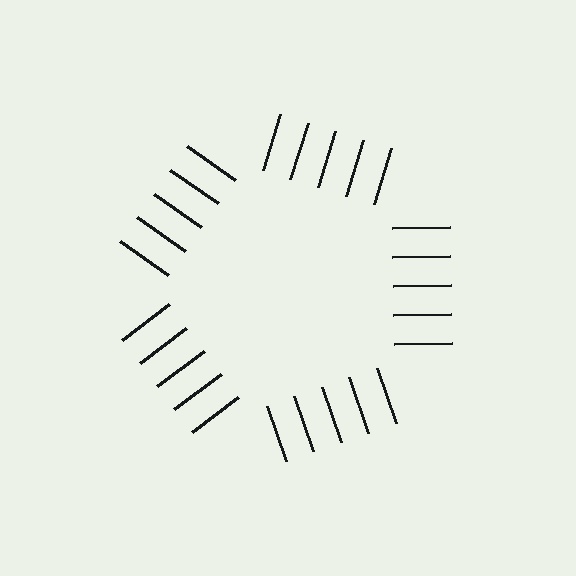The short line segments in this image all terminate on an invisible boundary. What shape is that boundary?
An illusory pentagon — the line segments terminate on its edges but no continuous stroke is drawn.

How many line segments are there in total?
25 — 5 along each of the 5 edges.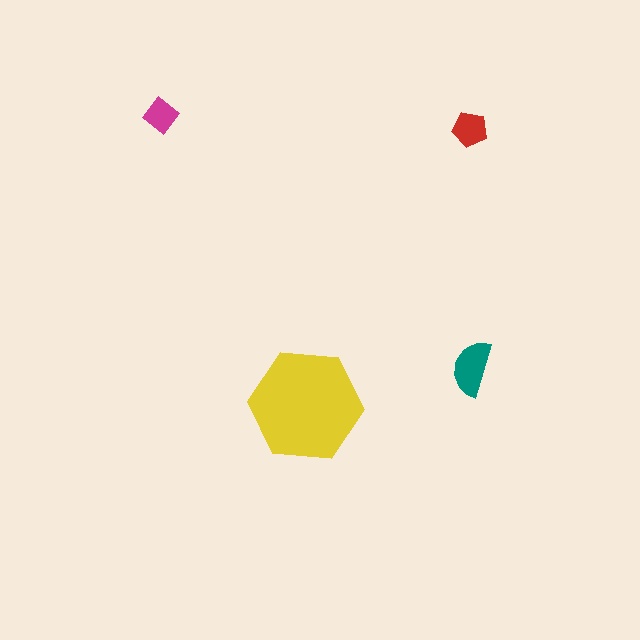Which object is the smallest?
The magenta diamond.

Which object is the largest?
The yellow hexagon.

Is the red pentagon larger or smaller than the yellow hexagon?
Smaller.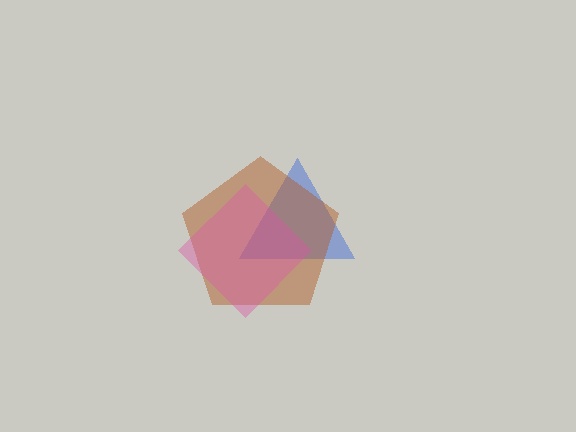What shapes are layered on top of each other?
The layered shapes are: a blue triangle, a brown pentagon, a pink diamond.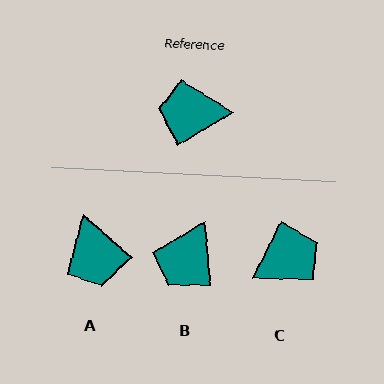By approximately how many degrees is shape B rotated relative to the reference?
Approximately 63 degrees counter-clockwise.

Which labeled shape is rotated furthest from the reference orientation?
C, about 148 degrees away.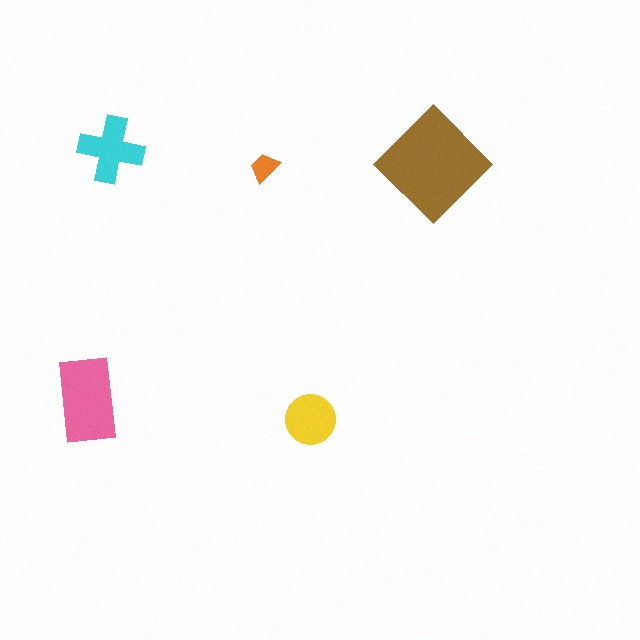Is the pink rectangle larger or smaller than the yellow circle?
Larger.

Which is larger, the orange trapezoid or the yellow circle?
The yellow circle.